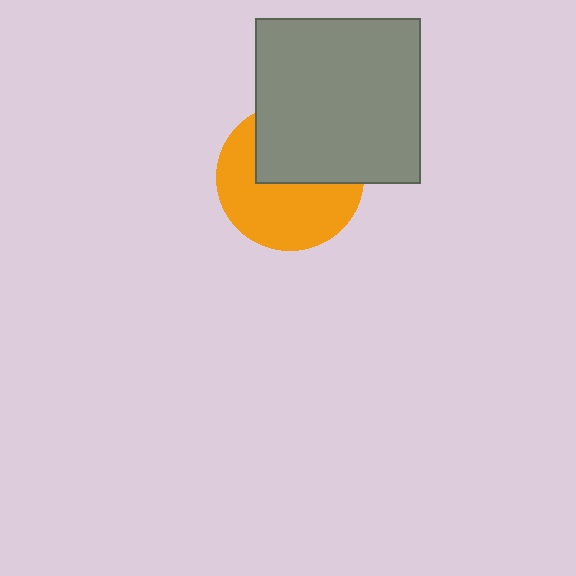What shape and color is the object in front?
The object in front is a gray square.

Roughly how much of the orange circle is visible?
About half of it is visible (roughly 57%).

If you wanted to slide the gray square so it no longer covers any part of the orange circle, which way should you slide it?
Slide it up — that is the most direct way to separate the two shapes.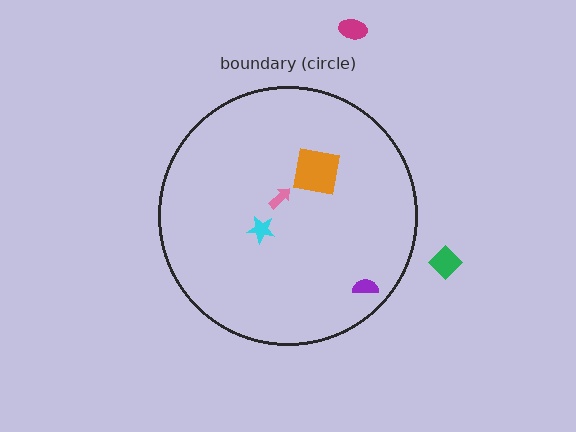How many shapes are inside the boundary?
4 inside, 2 outside.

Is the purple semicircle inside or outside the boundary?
Inside.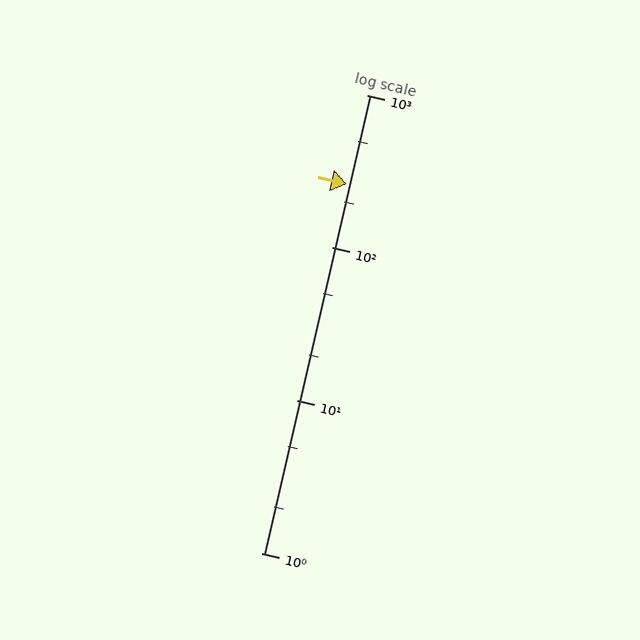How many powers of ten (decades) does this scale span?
The scale spans 3 decades, from 1 to 1000.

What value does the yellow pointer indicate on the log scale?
The pointer indicates approximately 260.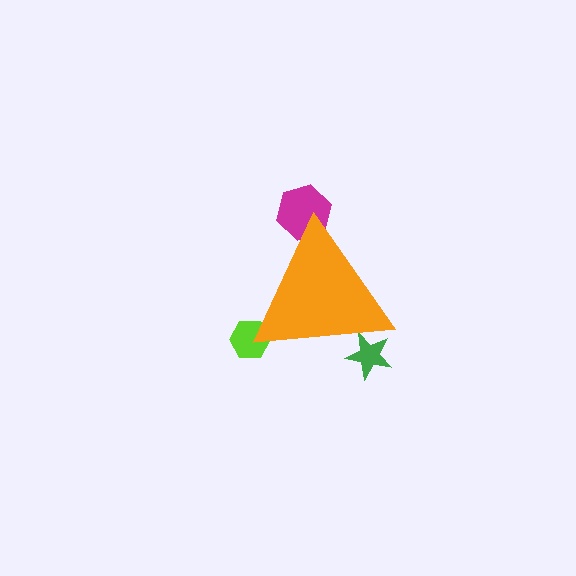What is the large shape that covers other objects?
An orange triangle.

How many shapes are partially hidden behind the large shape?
3 shapes are partially hidden.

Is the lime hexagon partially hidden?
Yes, the lime hexagon is partially hidden behind the orange triangle.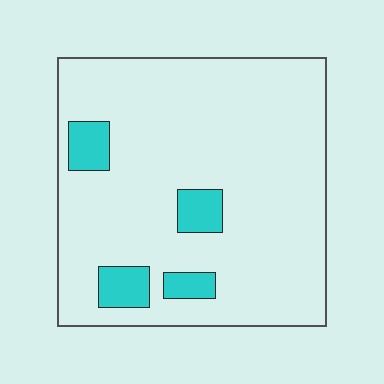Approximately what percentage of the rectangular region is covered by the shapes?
Approximately 10%.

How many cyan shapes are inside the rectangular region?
4.